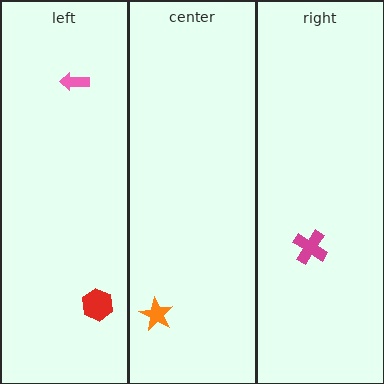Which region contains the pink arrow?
The left region.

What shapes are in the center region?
The orange star.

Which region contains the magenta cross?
The right region.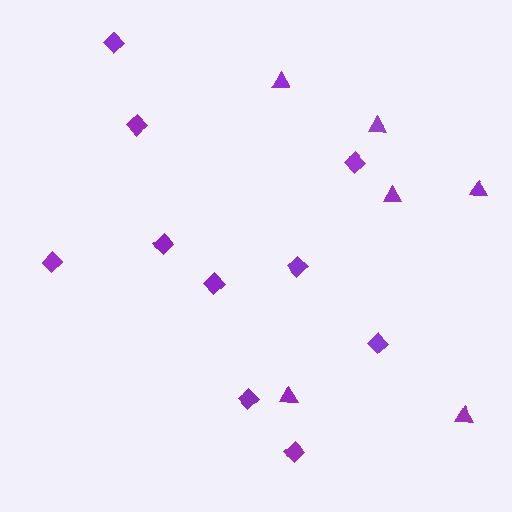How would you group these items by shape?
There are 2 groups: one group of diamonds (10) and one group of triangles (6).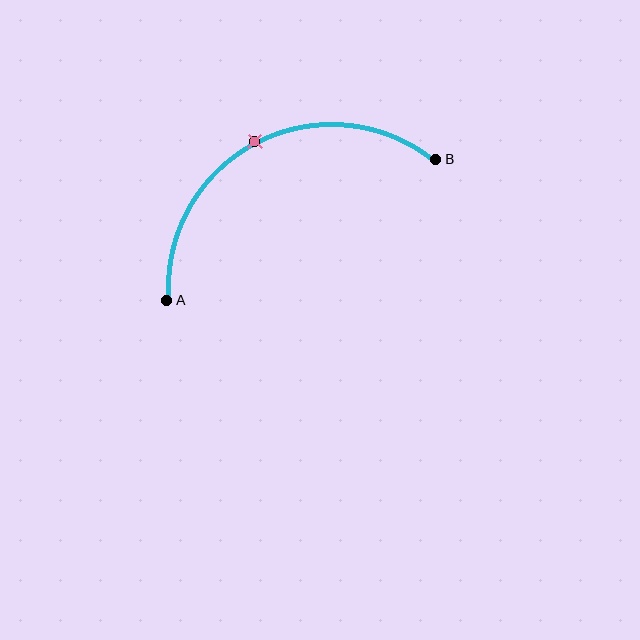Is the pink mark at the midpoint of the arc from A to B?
Yes. The pink mark lies on the arc at equal arc-length from both A and B — it is the arc midpoint.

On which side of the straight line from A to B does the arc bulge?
The arc bulges above the straight line connecting A and B.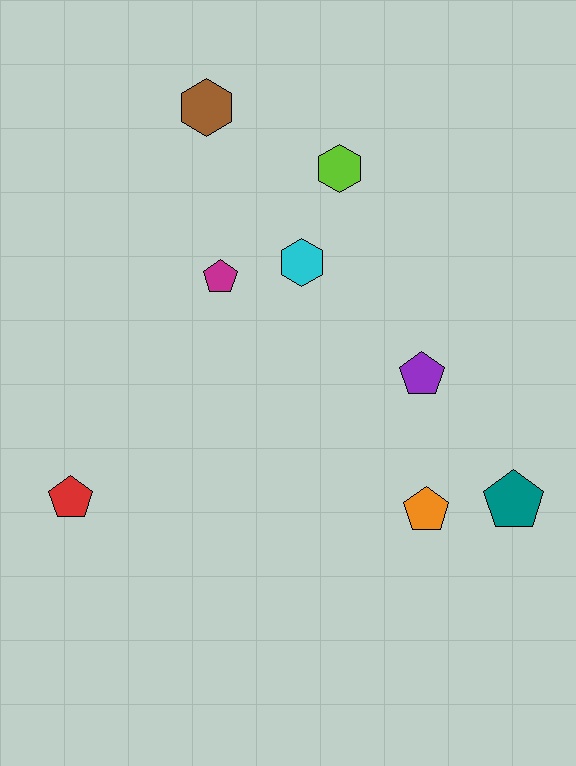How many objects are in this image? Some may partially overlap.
There are 8 objects.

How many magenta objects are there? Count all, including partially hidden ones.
There is 1 magenta object.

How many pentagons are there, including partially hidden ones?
There are 5 pentagons.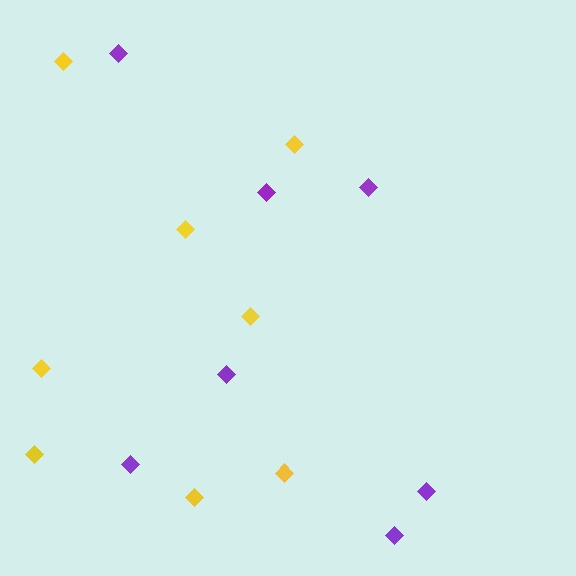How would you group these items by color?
There are 2 groups: one group of purple diamonds (7) and one group of yellow diamonds (8).